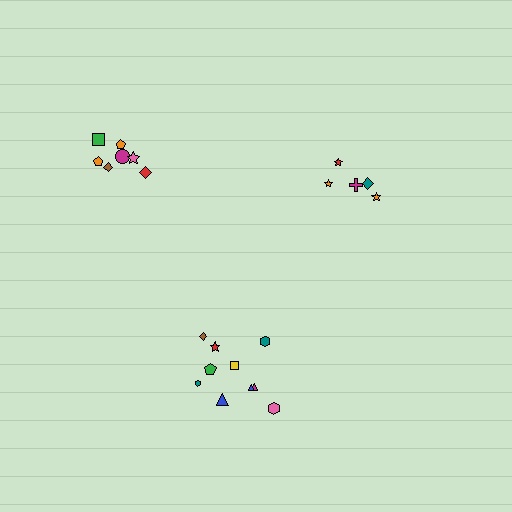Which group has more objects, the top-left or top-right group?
The top-left group.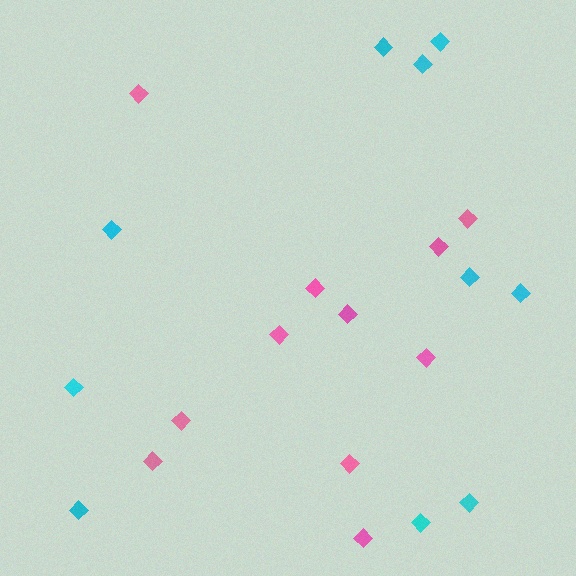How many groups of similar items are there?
There are 2 groups: one group of cyan diamonds (10) and one group of pink diamonds (11).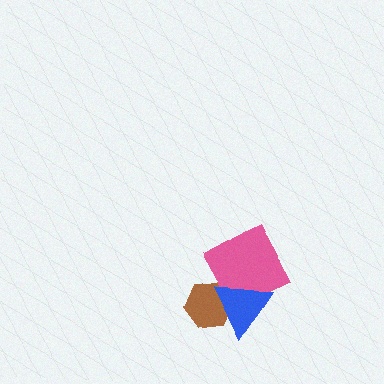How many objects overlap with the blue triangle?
2 objects overlap with the blue triangle.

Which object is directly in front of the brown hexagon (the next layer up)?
The pink diamond is directly in front of the brown hexagon.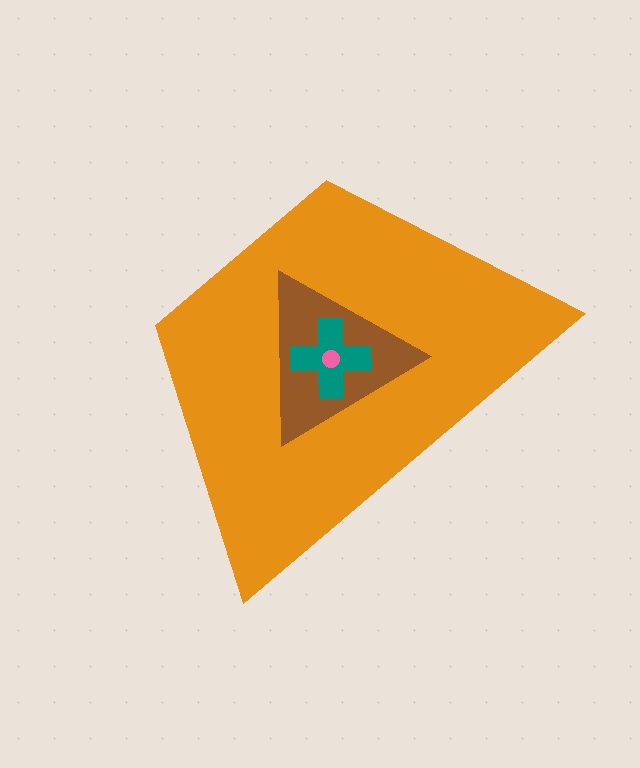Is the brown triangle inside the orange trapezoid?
Yes.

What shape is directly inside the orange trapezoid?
The brown triangle.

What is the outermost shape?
The orange trapezoid.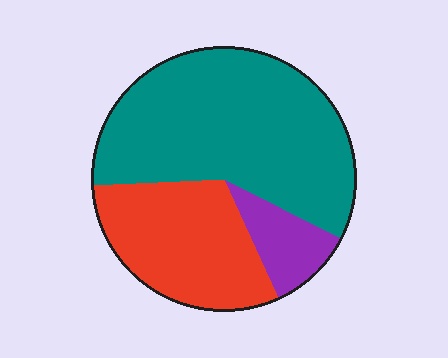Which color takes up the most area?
Teal, at roughly 60%.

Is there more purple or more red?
Red.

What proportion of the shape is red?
Red covers about 30% of the shape.